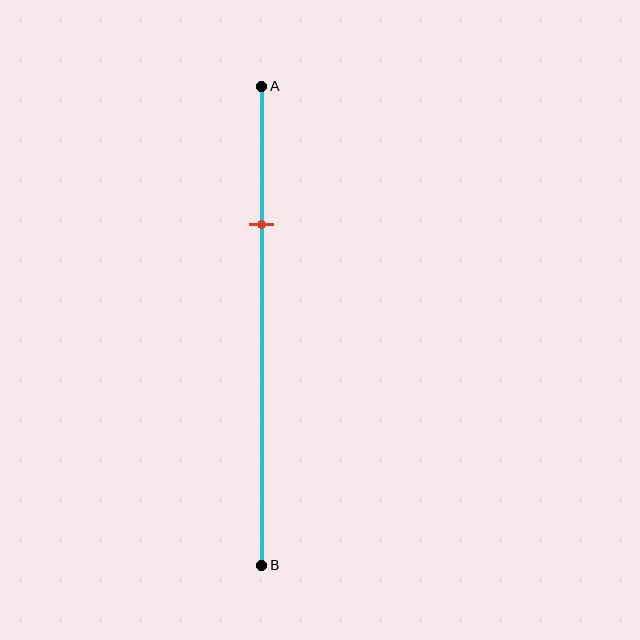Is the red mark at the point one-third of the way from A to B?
No, the mark is at about 30% from A, not at the 33% one-third point.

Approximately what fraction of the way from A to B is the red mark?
The red mark is approximately 30% of the way from A to B.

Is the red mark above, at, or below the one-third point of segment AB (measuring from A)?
The red mark is above the one-third point of segment AB.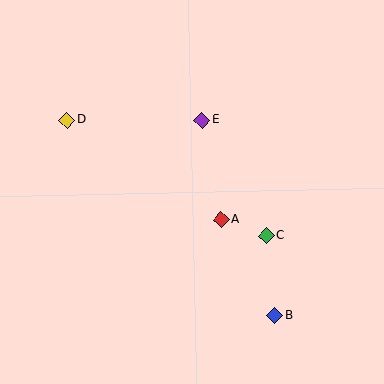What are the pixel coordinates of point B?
Point B is at (275, 315).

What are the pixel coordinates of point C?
Point C is at (266, 236).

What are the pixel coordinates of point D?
Point D is at (67, 120).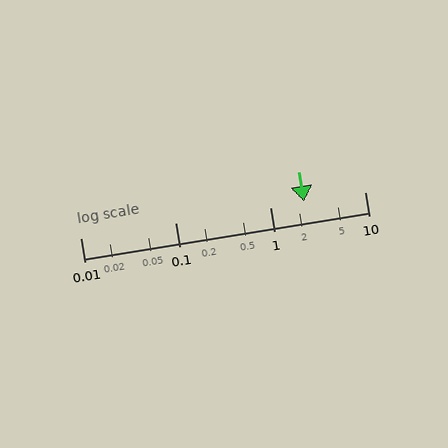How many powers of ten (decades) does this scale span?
The scale spans 3 decades, from 0.01 to 10.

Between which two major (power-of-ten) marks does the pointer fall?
The pointer is between 1 and 10.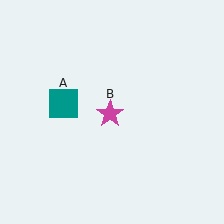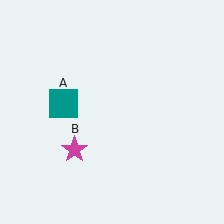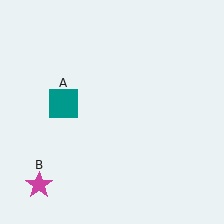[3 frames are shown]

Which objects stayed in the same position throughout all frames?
Teal square (object A) remained stationary.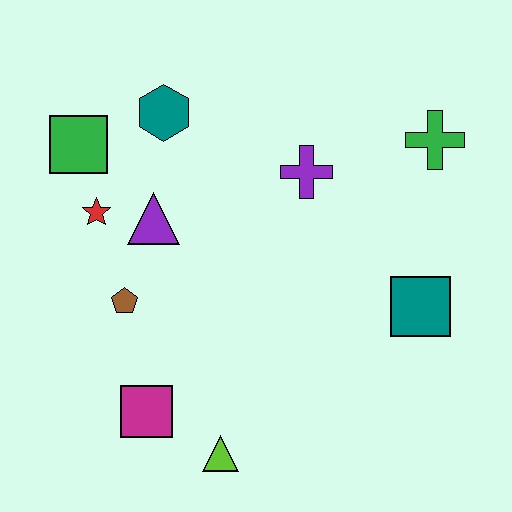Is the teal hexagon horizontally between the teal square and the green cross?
No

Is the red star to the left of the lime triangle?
Yes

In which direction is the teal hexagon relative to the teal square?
The teal hexagon is to the left of the teal square.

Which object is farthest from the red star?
The green cross is farthest from the red star.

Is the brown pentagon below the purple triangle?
Yes